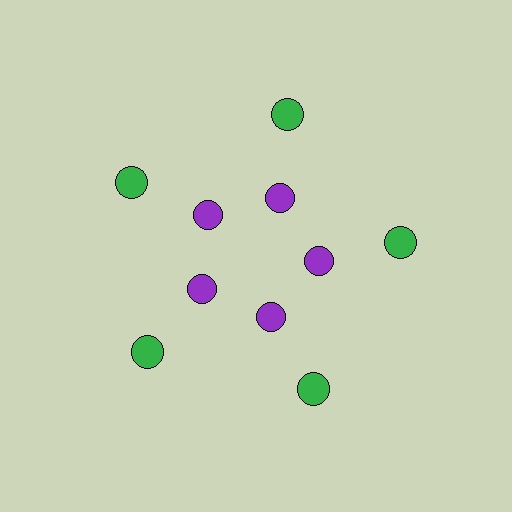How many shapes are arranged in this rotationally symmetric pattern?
There are 10 shapes, arranged in 5 groups of 2.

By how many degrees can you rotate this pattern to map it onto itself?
The pattern maps onto itself every 72 degrees of rotation.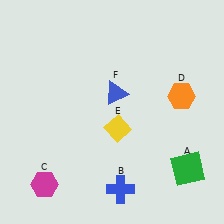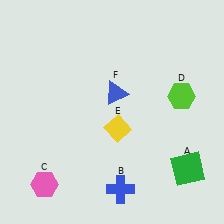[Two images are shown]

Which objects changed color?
C changed from magenta to pink. D changed from orange to lime.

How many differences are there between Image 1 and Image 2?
There are 2 differences between the two images.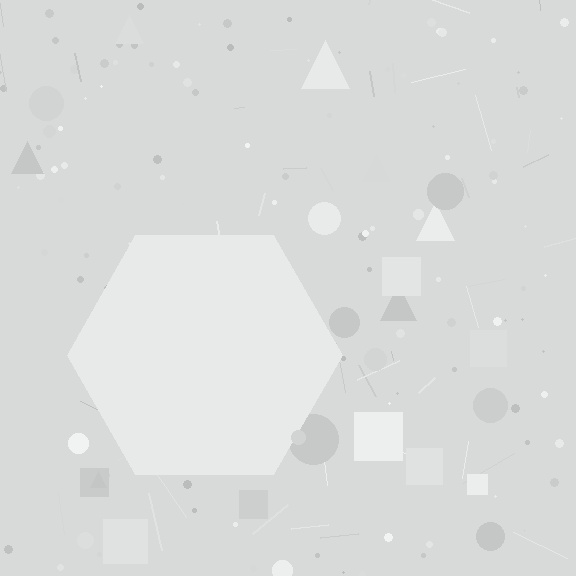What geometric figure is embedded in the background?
A hexagon is embedded in the background.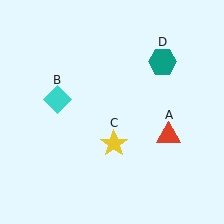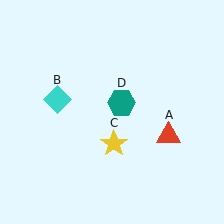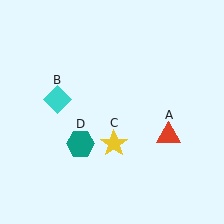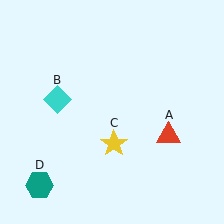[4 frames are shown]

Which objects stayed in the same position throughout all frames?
Red triangle (object A) and cyan diamond (object B) and yellow star (object C) remained stationary.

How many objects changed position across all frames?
1 object changed position: teal hexagon (object D).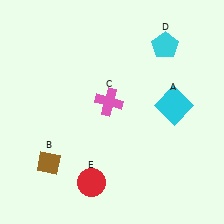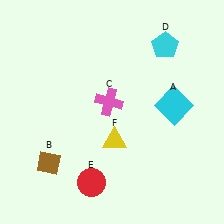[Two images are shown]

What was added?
A yellow triangle (F) was added in Image 2.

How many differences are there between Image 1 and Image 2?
There is 1 difference between the two images.